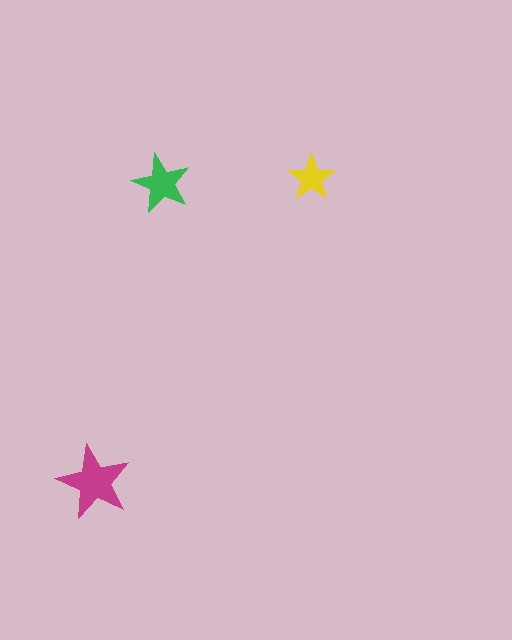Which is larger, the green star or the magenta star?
The magenta one.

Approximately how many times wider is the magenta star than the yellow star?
About 1.5 times wider.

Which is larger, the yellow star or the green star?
The green one.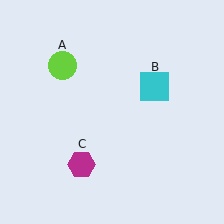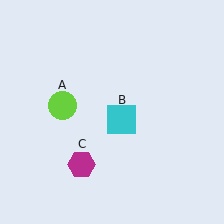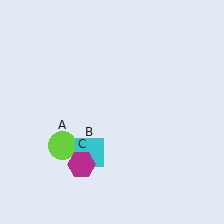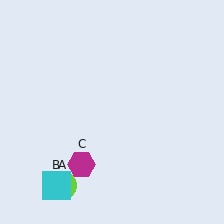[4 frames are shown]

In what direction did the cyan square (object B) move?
The cyan square (object B) moved down and to the left.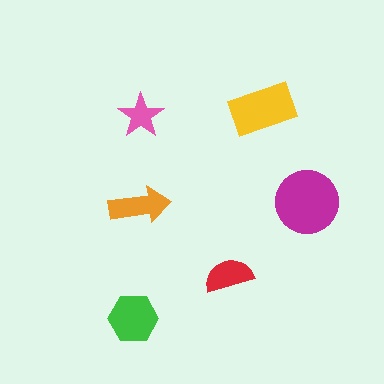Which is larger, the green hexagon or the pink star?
The green hexagon.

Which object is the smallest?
The pink star.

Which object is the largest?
The magenta circle.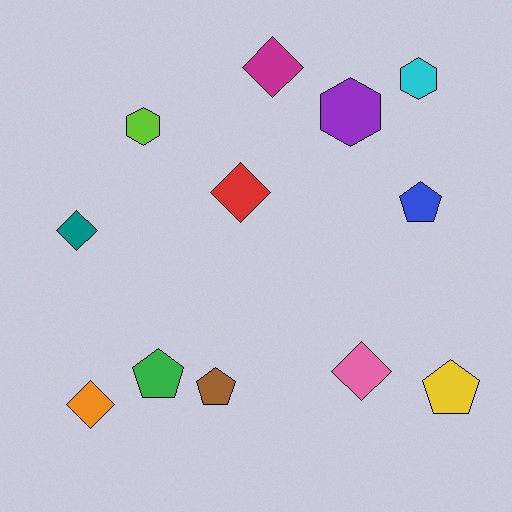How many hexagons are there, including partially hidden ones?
There are 3 hexagons.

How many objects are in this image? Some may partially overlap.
There are 12 objects.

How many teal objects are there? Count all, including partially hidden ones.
There is 1 teal object.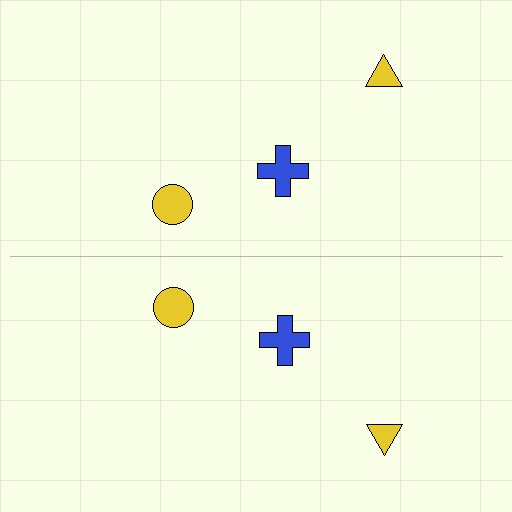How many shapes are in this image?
There are 6 shapes in this image.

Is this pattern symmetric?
Yes, this pattern has bilateral (reflection) symmetry.